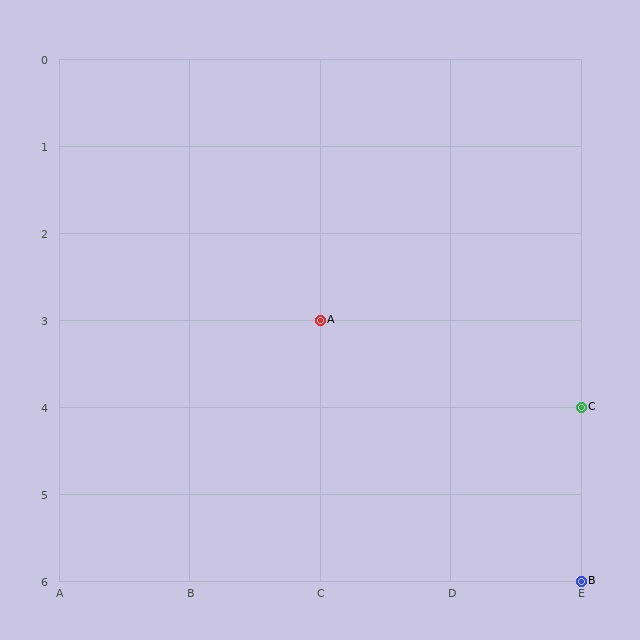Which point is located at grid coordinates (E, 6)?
Point B is at (E, 6).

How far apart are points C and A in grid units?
Points C and A are 2 columns and 1 row apart (about 2.2 grid units diagonally).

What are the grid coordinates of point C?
Point C is at grid coordinates (E, 4).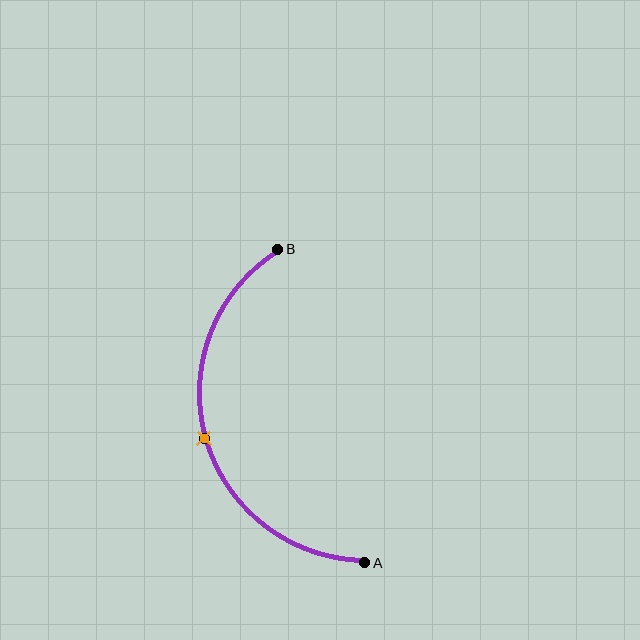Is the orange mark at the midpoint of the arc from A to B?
Yes. The orange mark lies on the arc at equal arc-length from both A and B — it is the arc midpoint.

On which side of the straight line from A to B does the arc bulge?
The arc bulges to the left of the straight line connecting A and B.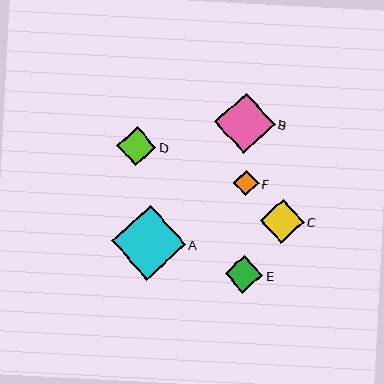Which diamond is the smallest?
Diamond F is the smallest with a size of approximately 26 pixels.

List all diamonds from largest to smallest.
From largest to smallest: A, B, C, D, E, F.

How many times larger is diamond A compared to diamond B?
Diamond A is approximately 1.2 times the size of diamond B.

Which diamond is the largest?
Diamond A is the largest with a size of approximately 74 pixels.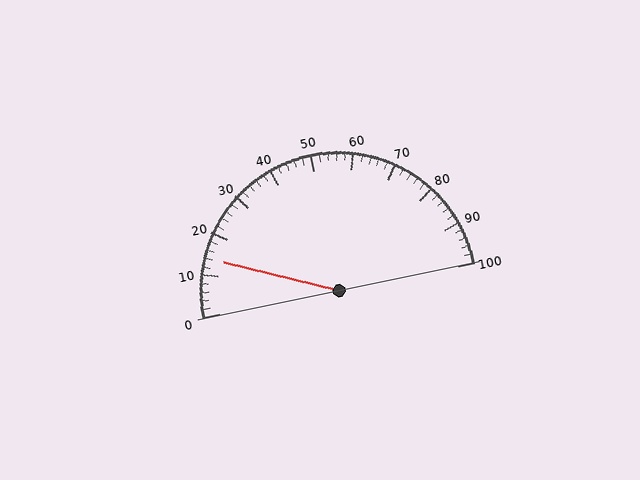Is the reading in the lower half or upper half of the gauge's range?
The reading is in the lower half of the range (0 to 100).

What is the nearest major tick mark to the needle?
The nearest major tick mark is 10.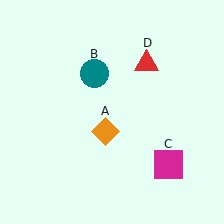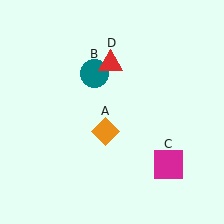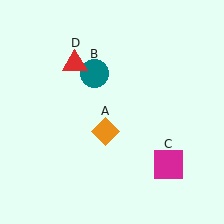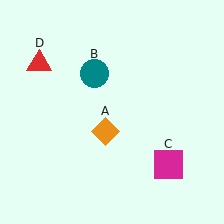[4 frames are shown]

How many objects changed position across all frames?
1 object changed position: red triangle (object D).